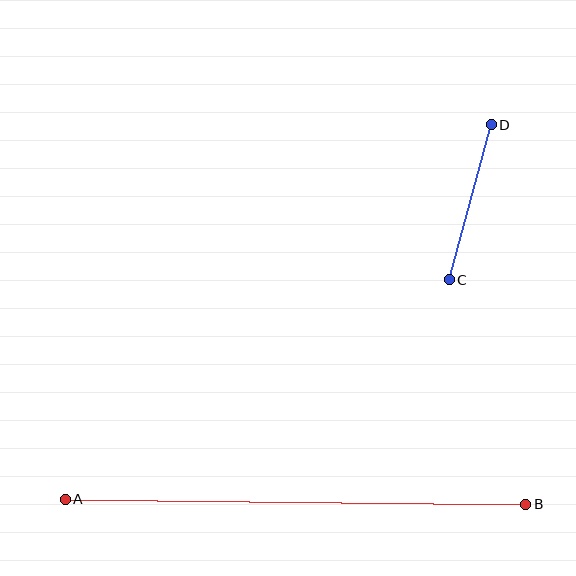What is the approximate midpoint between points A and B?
The midpoint is at approximately (296, 502) pixels.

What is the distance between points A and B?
The distance is approximately 460 pixels.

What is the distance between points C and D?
The distance is approximately 161 pixels.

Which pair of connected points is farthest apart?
Points A and B are farthest apart.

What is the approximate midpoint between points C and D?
The midpoint is at approximately (470, 202) pixels.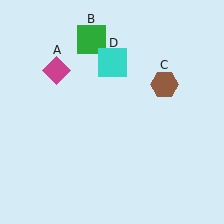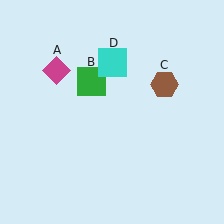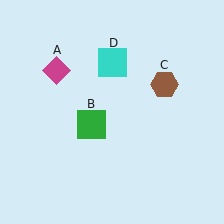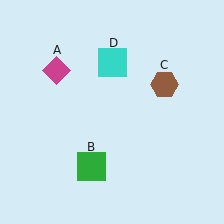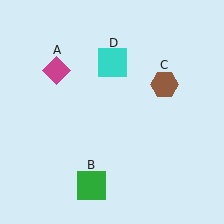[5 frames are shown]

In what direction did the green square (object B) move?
The green square (object B) moved down.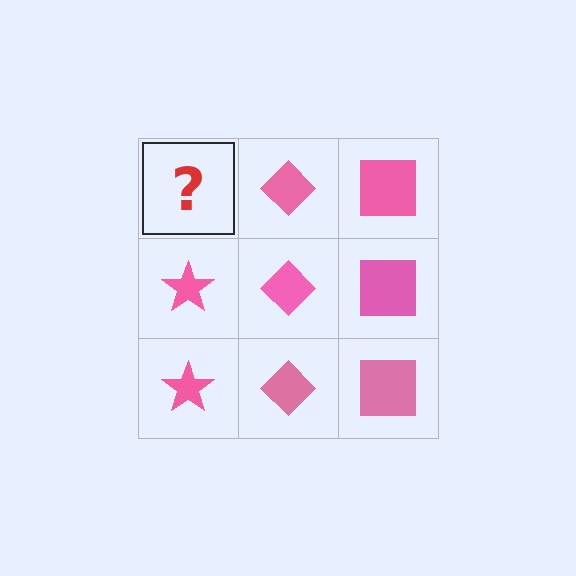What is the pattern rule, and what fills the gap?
The rule is that each column has a consistent shape. The gap should be filled with a pink star.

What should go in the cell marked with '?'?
The missing cell should contain a pink star.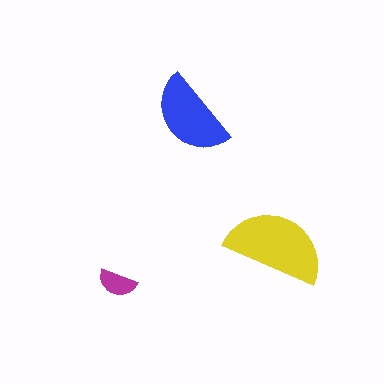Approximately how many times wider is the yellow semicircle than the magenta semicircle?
About 2.5 times wider.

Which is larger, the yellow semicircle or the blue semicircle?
The yellow one.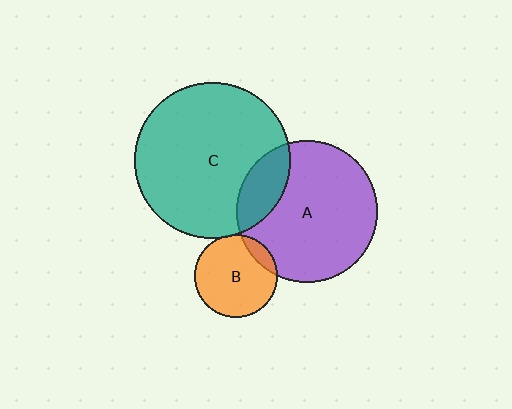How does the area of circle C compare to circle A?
Approximately 1.2 times.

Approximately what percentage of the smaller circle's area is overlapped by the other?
Approximately 20%.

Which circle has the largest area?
Circle C (teal).